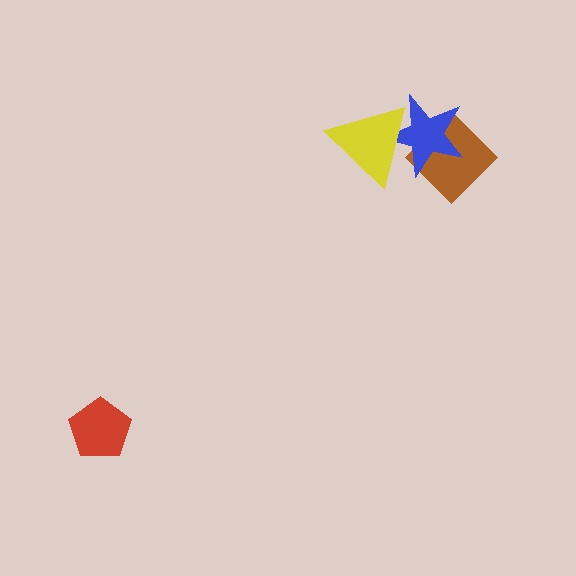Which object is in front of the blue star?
The yellow triangle is in front of the blue star.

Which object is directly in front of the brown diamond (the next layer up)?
The blue star is directly in front of the brown diamond.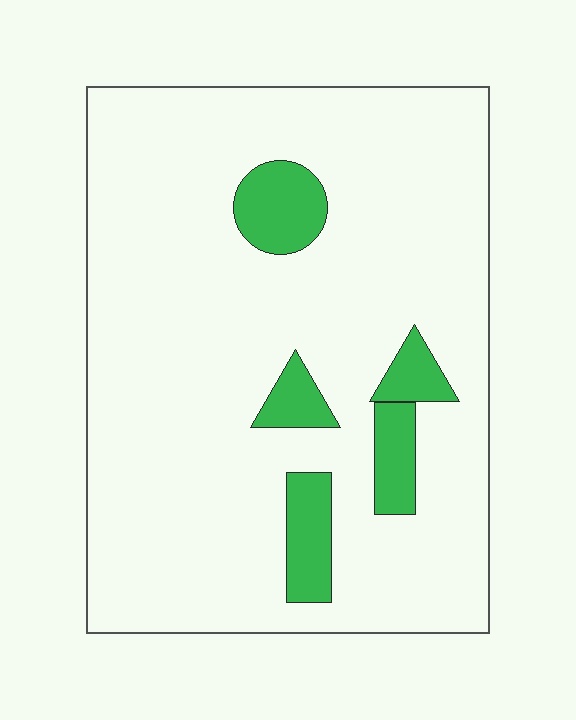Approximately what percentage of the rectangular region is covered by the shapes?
Approximately 10%.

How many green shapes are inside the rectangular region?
5.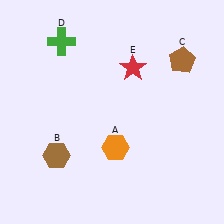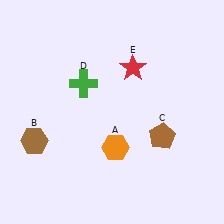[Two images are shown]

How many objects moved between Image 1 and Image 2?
3 objects moved between the two images.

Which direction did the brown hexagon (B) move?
The brown hexagon (B) moved left.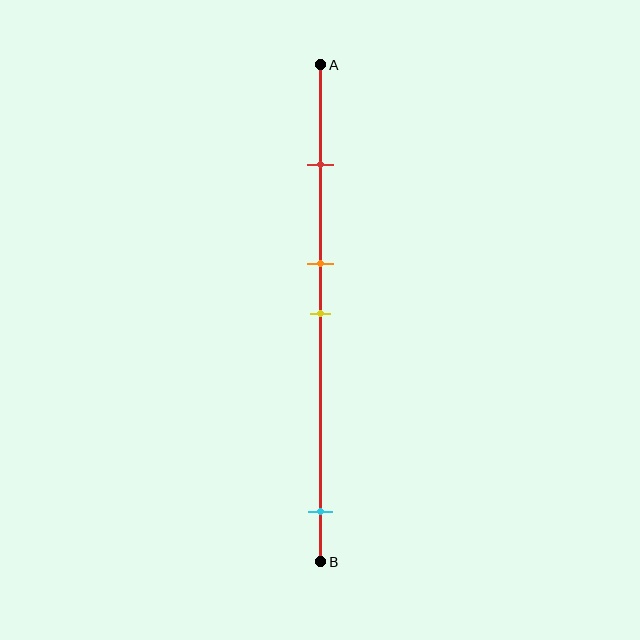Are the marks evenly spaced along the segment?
No, the marks are not evenly spaced.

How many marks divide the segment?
There are 4 marks dividing the segment.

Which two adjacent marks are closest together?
The orange and yellow marks are the closest adjacent pair.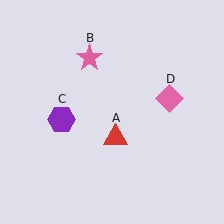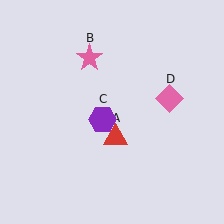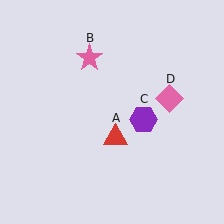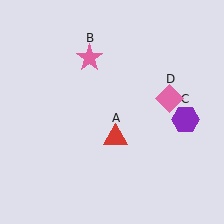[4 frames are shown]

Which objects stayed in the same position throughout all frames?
Red triangle (object A) and pink star (object B) and pink diamond (object D) remained stationary.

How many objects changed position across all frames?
1 object changed position: purple hexagon (object C).